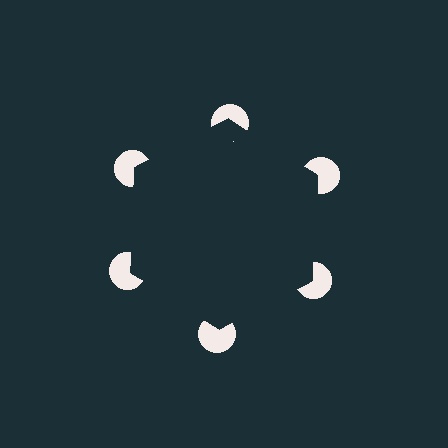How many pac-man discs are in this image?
There are 6 — one at each vertex of the illusory hexagon.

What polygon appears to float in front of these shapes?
An illusory hexagon — its edges are inferred from the aligned wedge cuts in the pac-man discs, not physically drawn.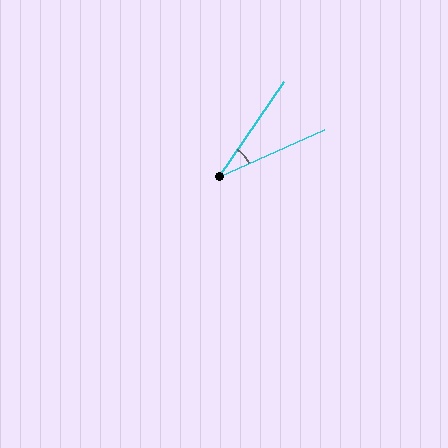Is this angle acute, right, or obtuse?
It is acute.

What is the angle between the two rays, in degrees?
Approximately 31 degrees.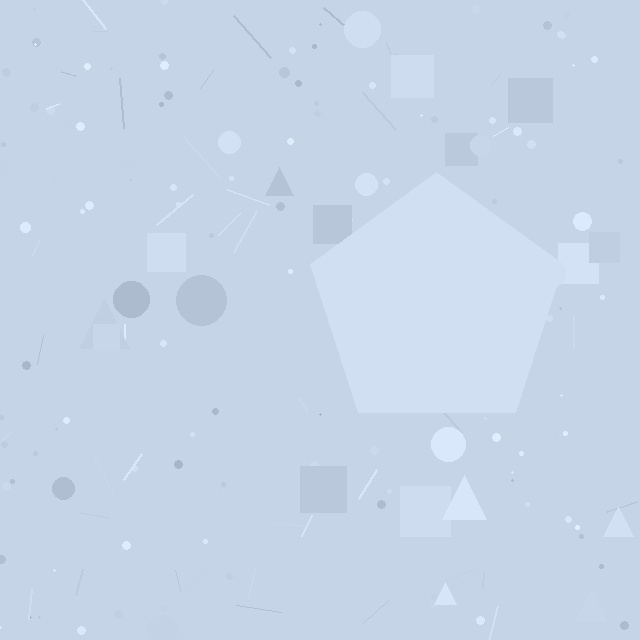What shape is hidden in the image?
A pentagon is hidden in the image.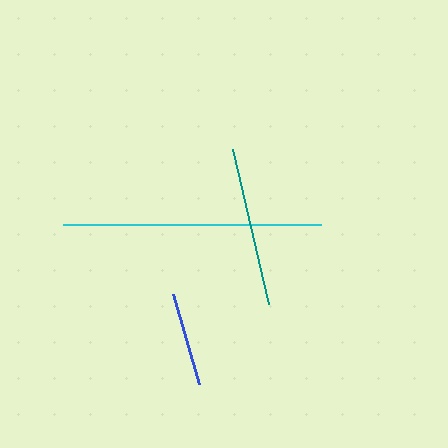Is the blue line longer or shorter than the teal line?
The teal line is longer than the blue line.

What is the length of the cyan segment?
The cyan segment is approximately 258 pixels long.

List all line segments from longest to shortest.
From longest to shortest: cyan, teal, blue.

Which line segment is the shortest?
The blue line is the shortest at approximately 93 pixels.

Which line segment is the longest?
The cyan line is the longest at approximately 258 pixels.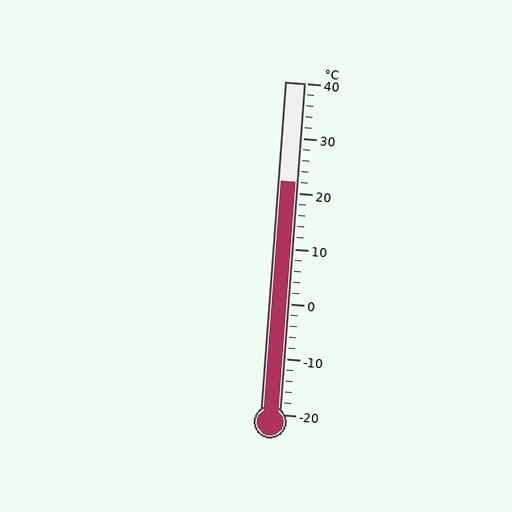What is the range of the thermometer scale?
The thermometer scale ranges from -20°C to 40°C.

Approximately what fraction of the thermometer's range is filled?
The thermometer is filled to approximately 70% of its range.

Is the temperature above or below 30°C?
The temperature is below 30°C.